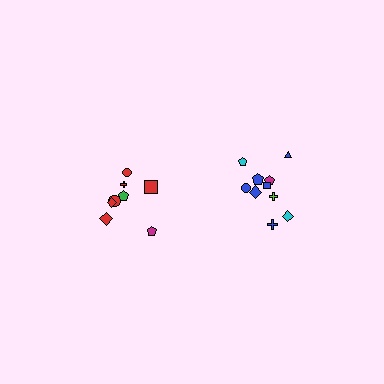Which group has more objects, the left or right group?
The right group.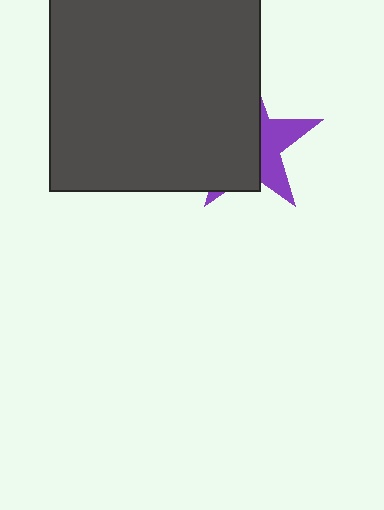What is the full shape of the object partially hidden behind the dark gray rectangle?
The partially hidden object is a purple star.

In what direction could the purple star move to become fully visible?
The purple star could move right. That would shift it out from behind the dark gray rectangle entirely.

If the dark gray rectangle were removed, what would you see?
You would see the complete purple star.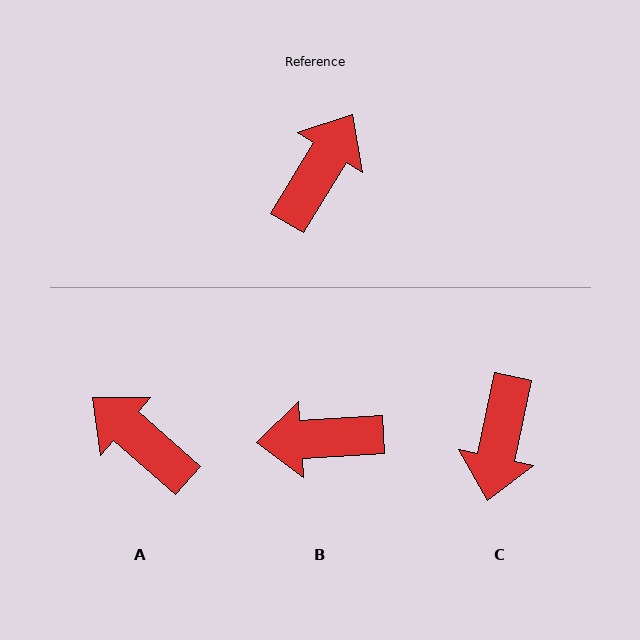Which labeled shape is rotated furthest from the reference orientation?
C, about 160 degrees away.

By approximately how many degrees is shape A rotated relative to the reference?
Approximately 80 degrees counter-clockwise.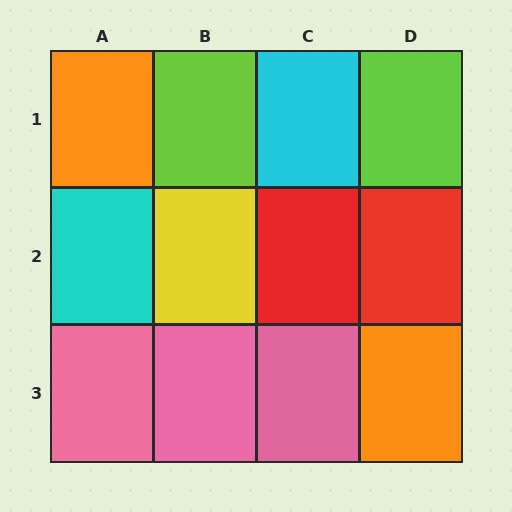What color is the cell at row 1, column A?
Orange.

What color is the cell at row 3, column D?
Orange.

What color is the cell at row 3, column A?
Pink.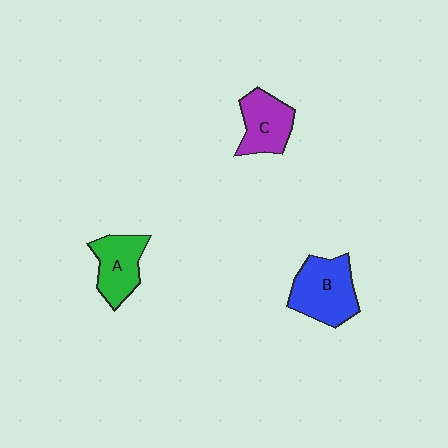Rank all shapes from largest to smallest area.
From largest to smallest: B (blue), A (green), C (purple).